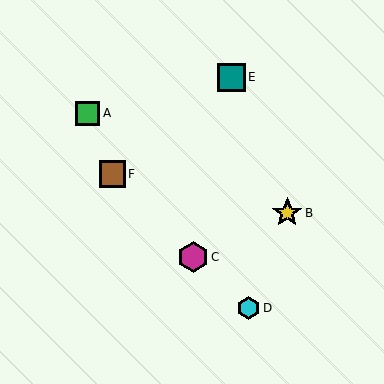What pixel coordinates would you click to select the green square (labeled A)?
Click at (88, 113) to select the green square A.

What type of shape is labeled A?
Shape A is a green square.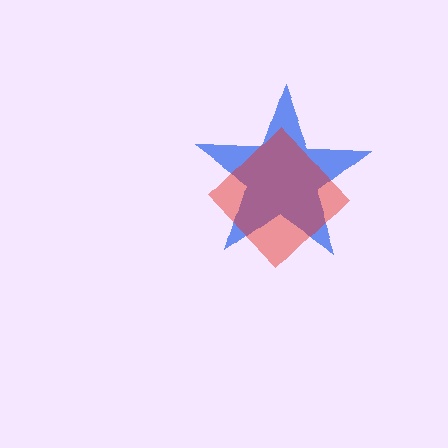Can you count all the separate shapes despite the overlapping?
Yes, there are 2 separate shapes.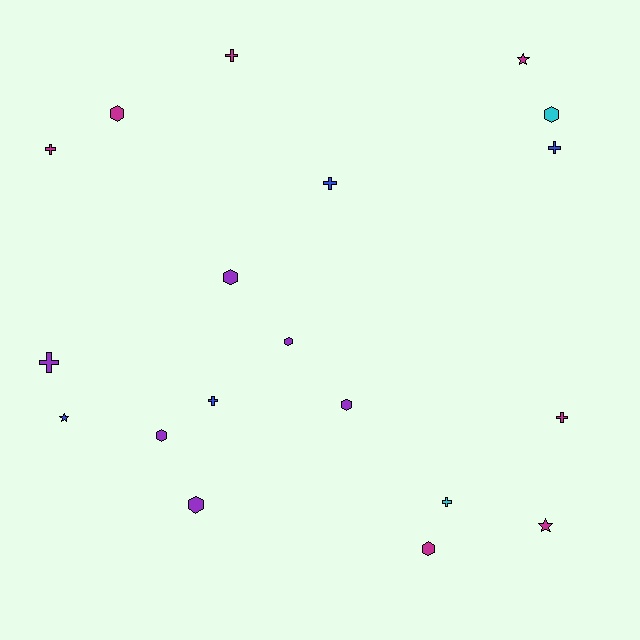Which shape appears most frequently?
Hexagon, with 8 objects.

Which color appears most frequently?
Magenta, with 7 objects.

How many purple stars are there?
There are no purple stars.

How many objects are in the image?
There are 19 objects.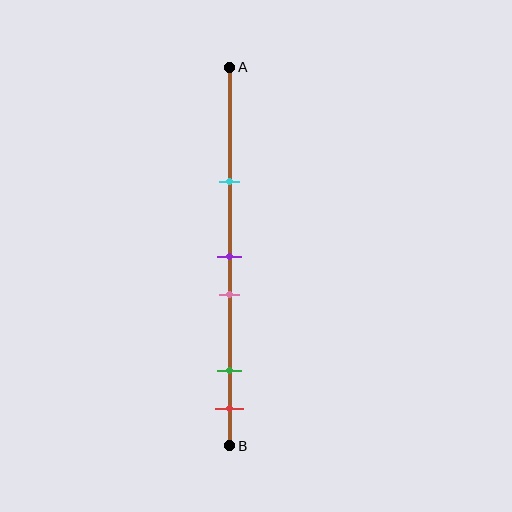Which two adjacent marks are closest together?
The purple and pink marks are the closest adjacent pair.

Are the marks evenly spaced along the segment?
No, the marks are not evenly spaced.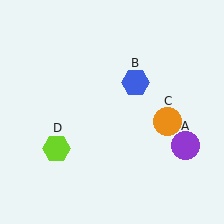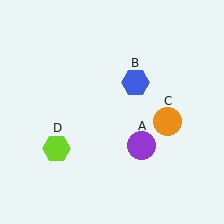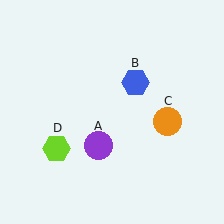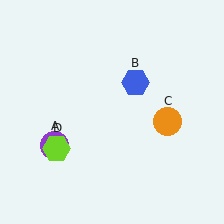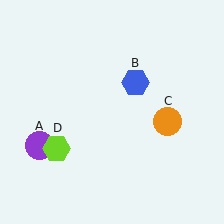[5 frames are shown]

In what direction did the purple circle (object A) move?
The purple circle (object A) moved left.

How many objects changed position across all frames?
1 object changed position: purple circle (object A).